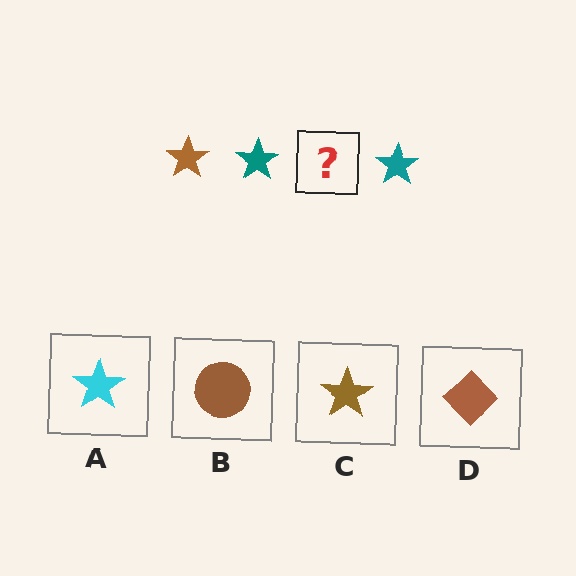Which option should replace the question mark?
Option C.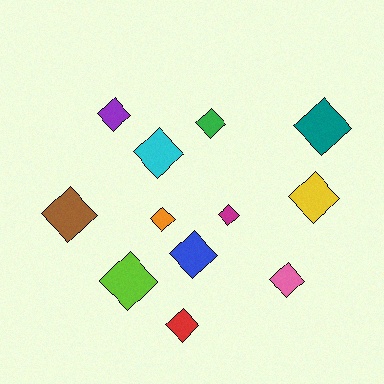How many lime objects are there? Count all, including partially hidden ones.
There is 1 lime object.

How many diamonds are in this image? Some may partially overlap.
There are 12 diamonds.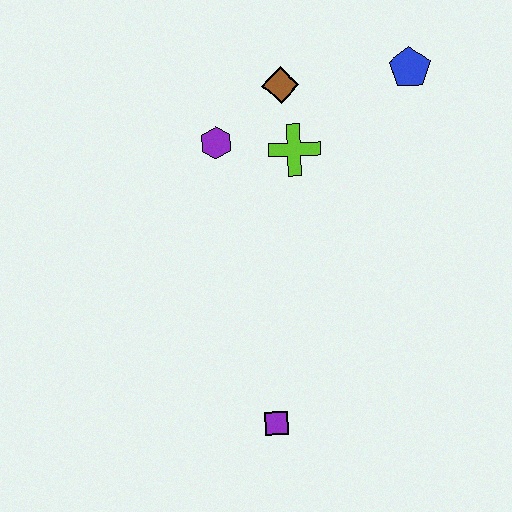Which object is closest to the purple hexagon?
The lime cross is closest to the purple hexagon.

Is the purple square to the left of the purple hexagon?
No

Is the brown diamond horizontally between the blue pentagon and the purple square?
Yes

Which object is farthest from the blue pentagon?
The purple square is farthest from the blue pentagon.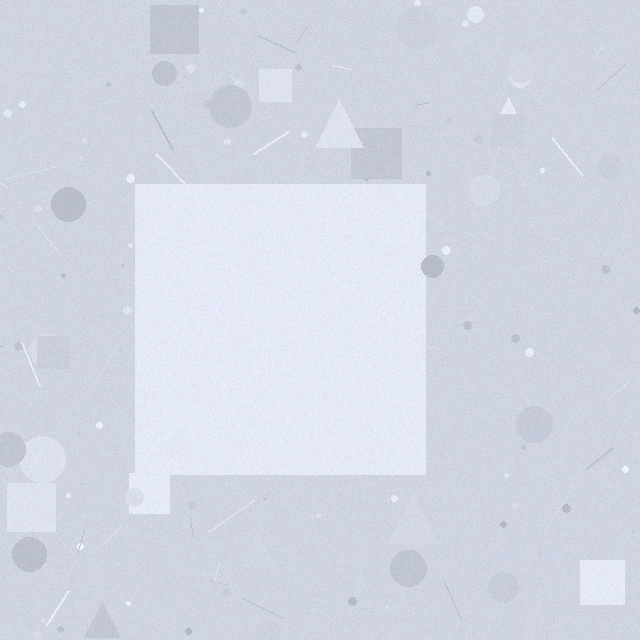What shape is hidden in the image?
A square is hidden in the image.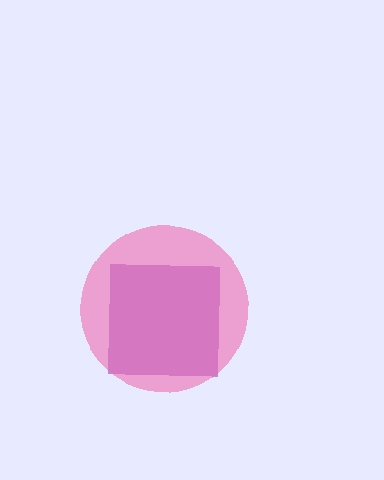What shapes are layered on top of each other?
The layered shapes are: a purple square, a pink circle.